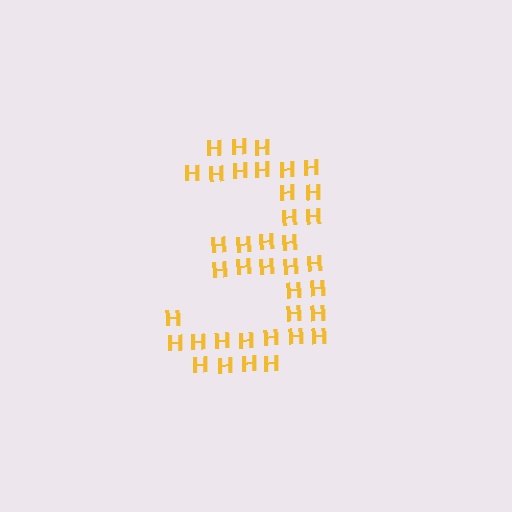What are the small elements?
The small elements are letter H's.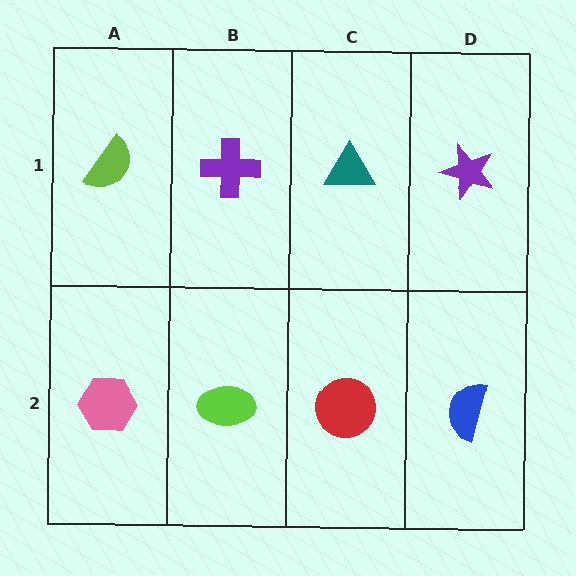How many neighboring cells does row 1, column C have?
3.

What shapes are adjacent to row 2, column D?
A purple star (row 1, column D), a red circle (row 2, column C).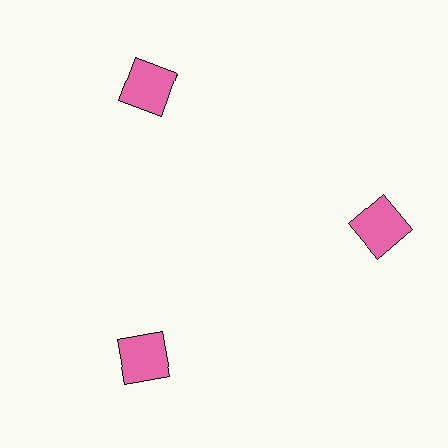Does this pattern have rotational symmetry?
Yes, this pattern has 3-fold rotational symmetry. It looks the same after rotating 120 degrees around the center.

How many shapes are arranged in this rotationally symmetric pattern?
There are 3 shapes, arranged in 3 groups of 1.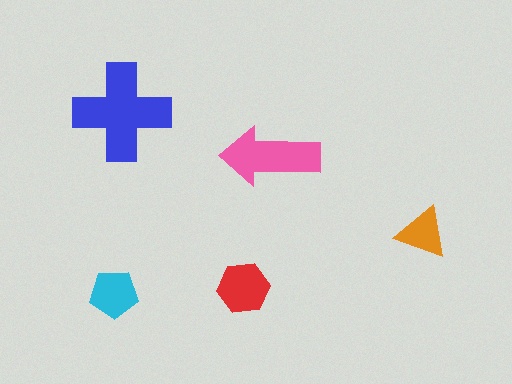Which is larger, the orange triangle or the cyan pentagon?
The cyan pentagon.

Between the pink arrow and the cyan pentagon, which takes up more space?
The pink arrow.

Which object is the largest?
The blue cross.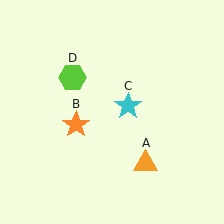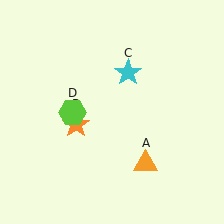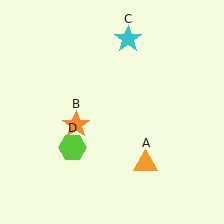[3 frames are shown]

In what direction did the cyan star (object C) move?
The cyan star (object C) moved up.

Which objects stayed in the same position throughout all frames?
Orange triangle (object A) and orange star (object B) remained stationary.